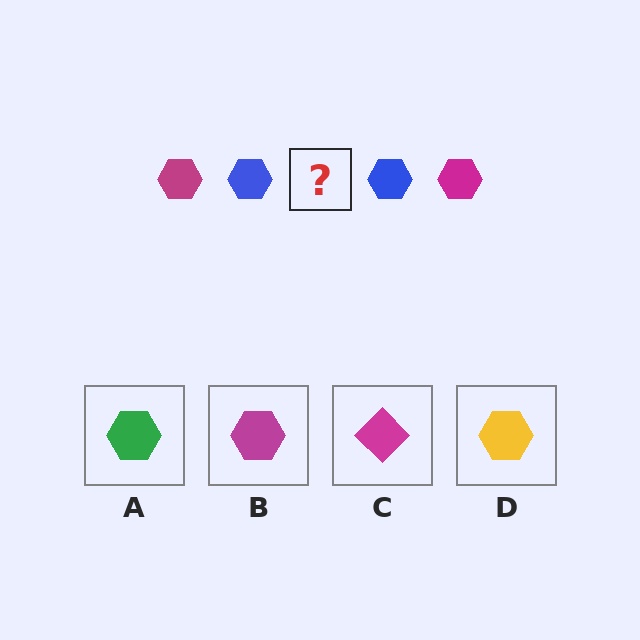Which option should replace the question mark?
Option B.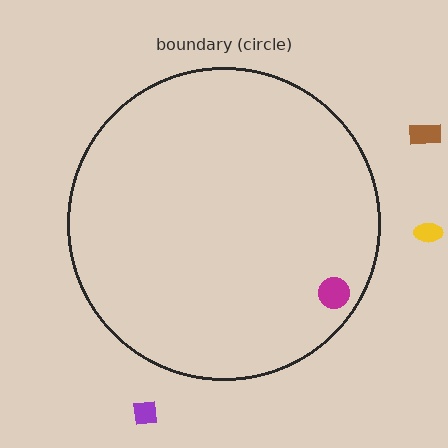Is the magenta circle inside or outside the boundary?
Inside.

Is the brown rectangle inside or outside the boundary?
Outside.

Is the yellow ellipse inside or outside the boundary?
Outside.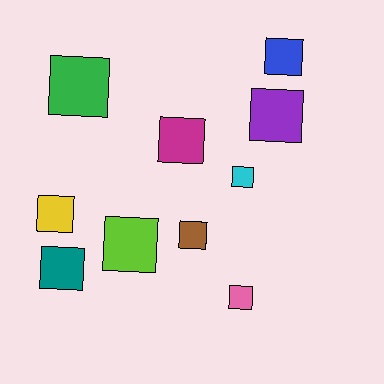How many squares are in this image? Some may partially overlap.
There are 10 squares.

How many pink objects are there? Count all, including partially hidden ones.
There is 1 pink object.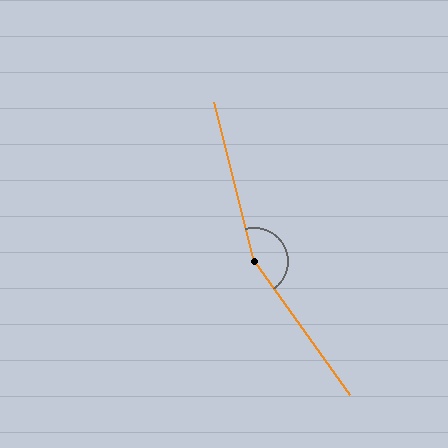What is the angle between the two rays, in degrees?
Approximately 159 degrees.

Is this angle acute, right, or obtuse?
It is obtuse.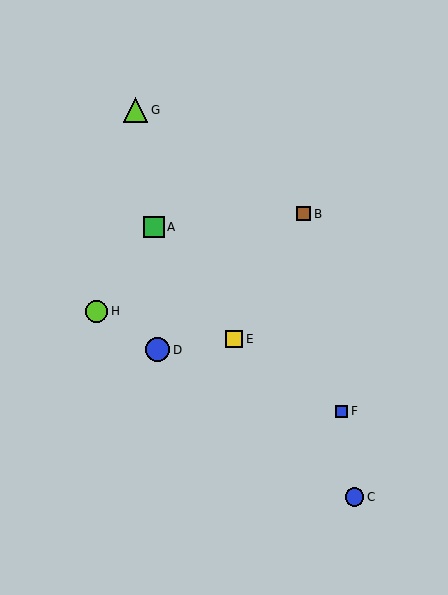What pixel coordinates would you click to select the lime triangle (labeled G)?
Click at (136, 110) to select the lime triangle G.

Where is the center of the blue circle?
The center of the blue circle is at (355, 497).